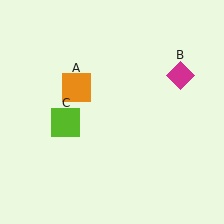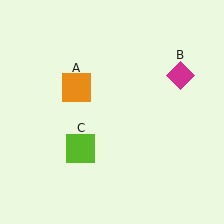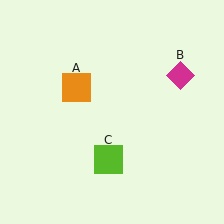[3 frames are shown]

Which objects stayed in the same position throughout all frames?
Orange square (object A) and magenta diamond (object B) remained stationary.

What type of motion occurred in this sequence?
The lime square (object C) rotated counterclockwise around the center of the scene.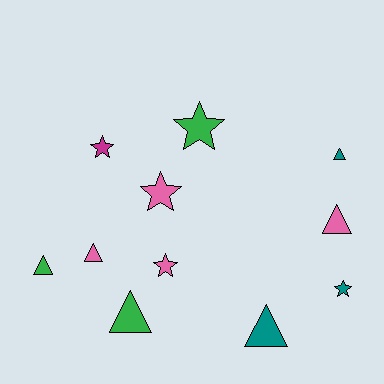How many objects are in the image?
There are 11 objects.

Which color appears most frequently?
Pink, with 4 objects.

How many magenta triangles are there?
There are no magenta triangles.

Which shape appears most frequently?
Triangle, with 6 objects.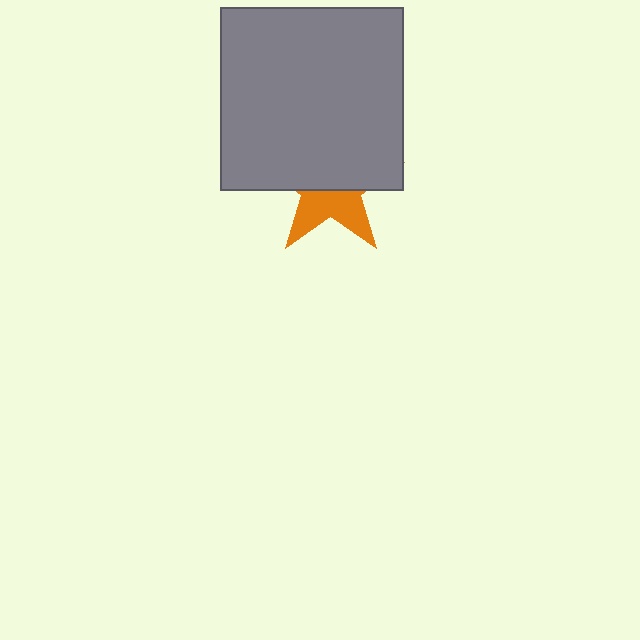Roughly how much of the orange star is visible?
A small part of it is visible (roughly 40%).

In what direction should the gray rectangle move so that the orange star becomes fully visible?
The gray rectangle should move up. That is the shortest direction to clear the overlap and leave the orange star fully visible.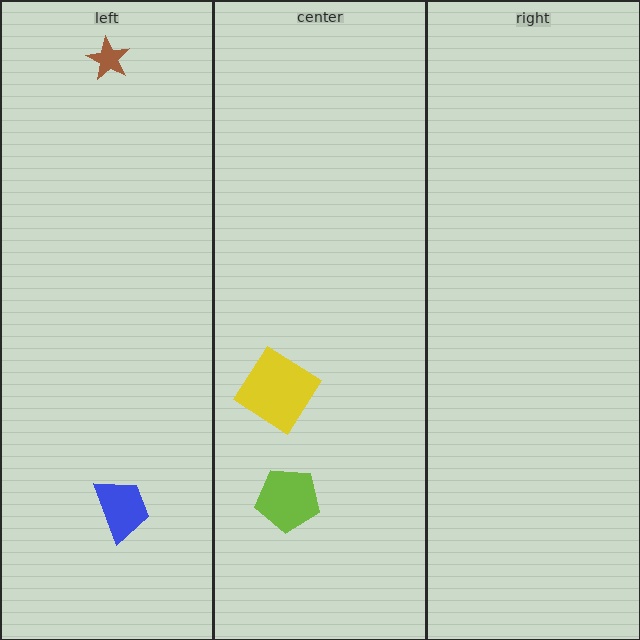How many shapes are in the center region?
2.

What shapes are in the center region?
The lime pentagon, the yellow diamond.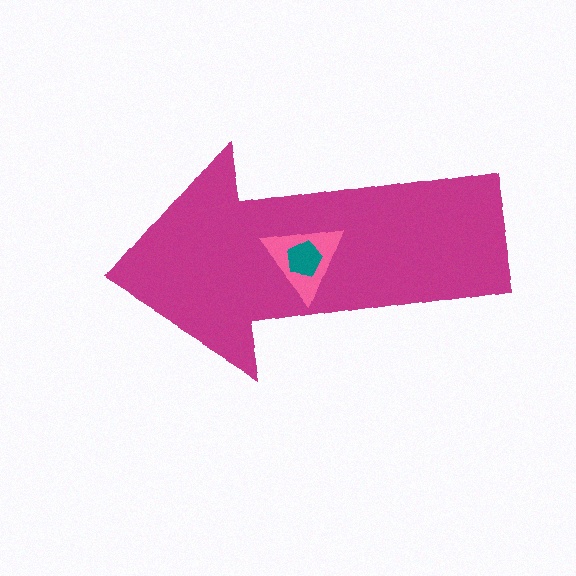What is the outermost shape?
The magenta arrow.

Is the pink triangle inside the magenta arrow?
Yes.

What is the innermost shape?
The teal pentagon.